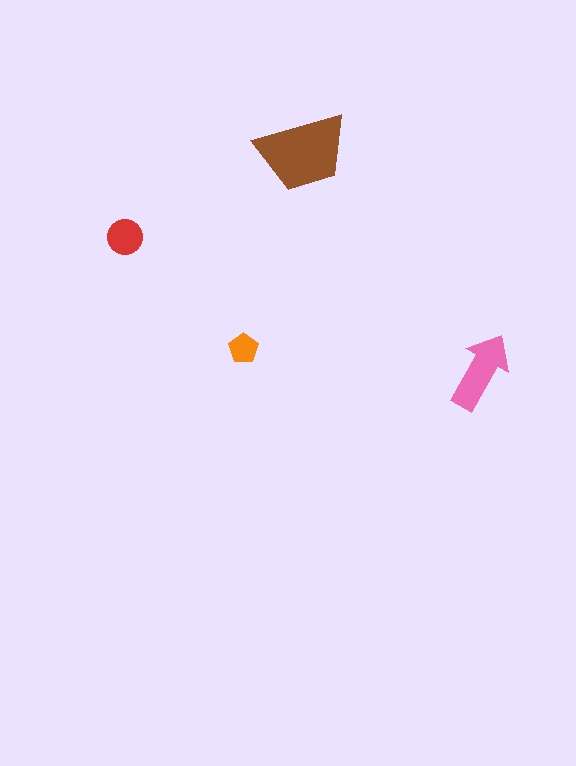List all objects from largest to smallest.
The brown trapezoid, the pink arrow, the red circle, the orange pentagon.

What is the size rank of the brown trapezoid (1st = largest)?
1st.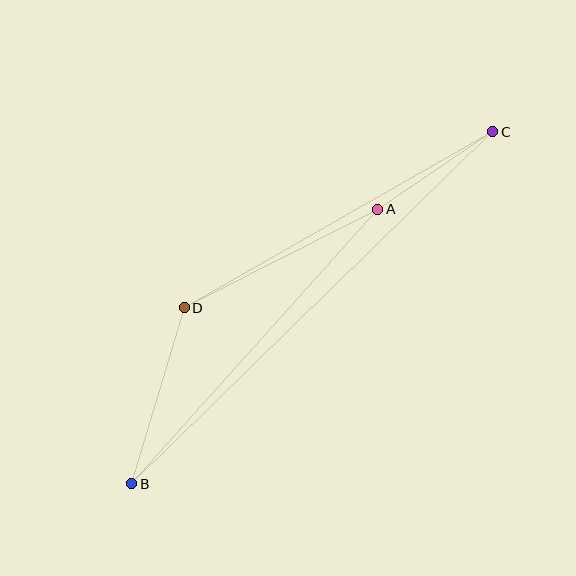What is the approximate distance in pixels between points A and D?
The distance between A and D is approximately 217 pixels.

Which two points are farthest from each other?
Points B and C are farthest from each other.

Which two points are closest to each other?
Points A and C are closest to each other.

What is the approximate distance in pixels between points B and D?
The distance between B and D is approximately 183 pixels.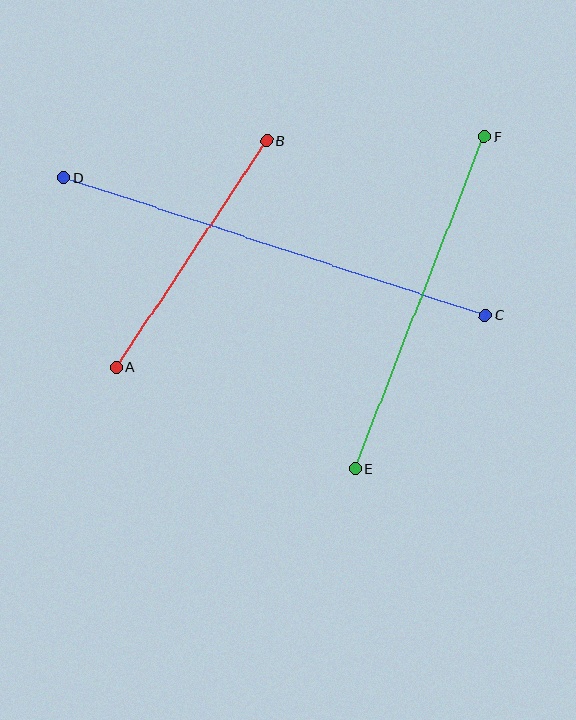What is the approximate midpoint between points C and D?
The midpoint is at approximately (275, 247) pixels.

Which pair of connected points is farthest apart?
Points C and D are farthest apart.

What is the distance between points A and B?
The distance is approximately 272 pixels.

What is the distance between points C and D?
The distance is approximately 444 pixels.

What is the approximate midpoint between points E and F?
The midpoint is at approximately (420, 303) pixels.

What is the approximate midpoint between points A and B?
The midpoint is at approximately (191, 254) pixels.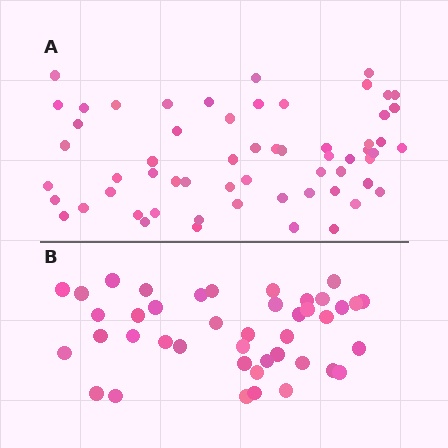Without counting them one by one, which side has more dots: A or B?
Region A (the top region) has more dots.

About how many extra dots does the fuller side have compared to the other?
Region A has approximately 20 more dots than region B.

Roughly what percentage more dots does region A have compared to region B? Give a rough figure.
About 45% more.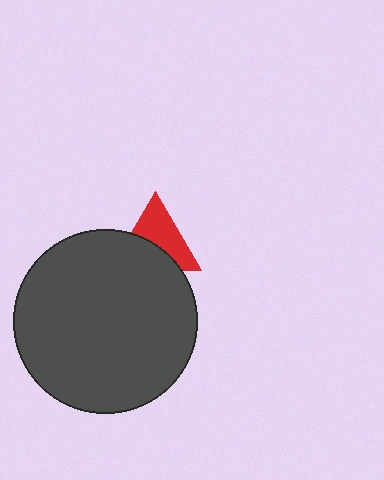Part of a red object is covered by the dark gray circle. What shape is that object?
It is a triangle.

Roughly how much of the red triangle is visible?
About half of it is visible (roughly 55%).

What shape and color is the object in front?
The object in front is a dark gray circle.